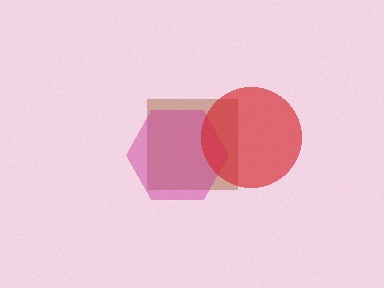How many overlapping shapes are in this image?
There are 3 overlapping shapes in the image.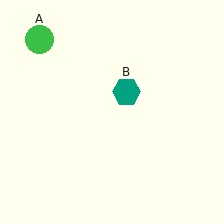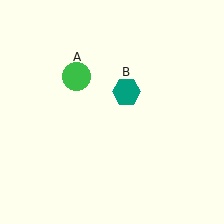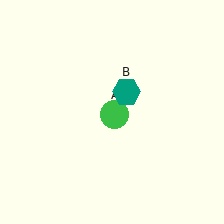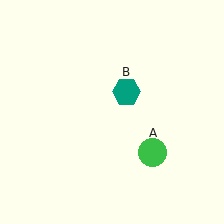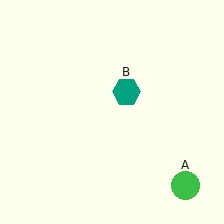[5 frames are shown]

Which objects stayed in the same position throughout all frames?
Teal hexagon (object B) remained stationary.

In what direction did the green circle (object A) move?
The green circle (object A) moved down and to the right.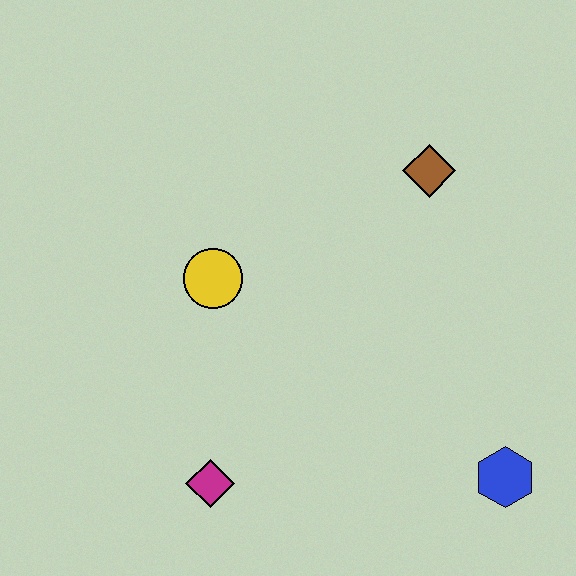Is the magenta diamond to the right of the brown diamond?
No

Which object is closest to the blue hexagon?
The magenta diamond is closest to the blue hexagon.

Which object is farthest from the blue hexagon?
The yellow circle is farthest from the blue hexagon.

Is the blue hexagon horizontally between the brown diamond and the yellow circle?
No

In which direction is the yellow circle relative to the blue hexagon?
The yellow circle is to the left of the blue hexagon.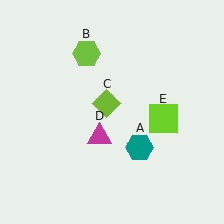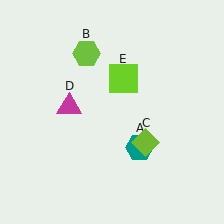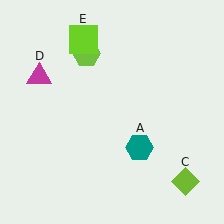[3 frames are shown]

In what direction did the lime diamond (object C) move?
The lime diamond (object C) moved down and to the right.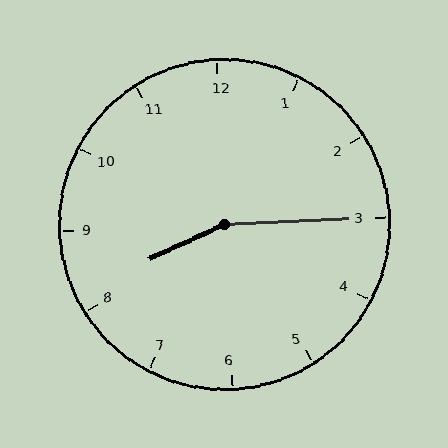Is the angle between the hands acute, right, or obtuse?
It is obtuse.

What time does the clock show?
8:15.